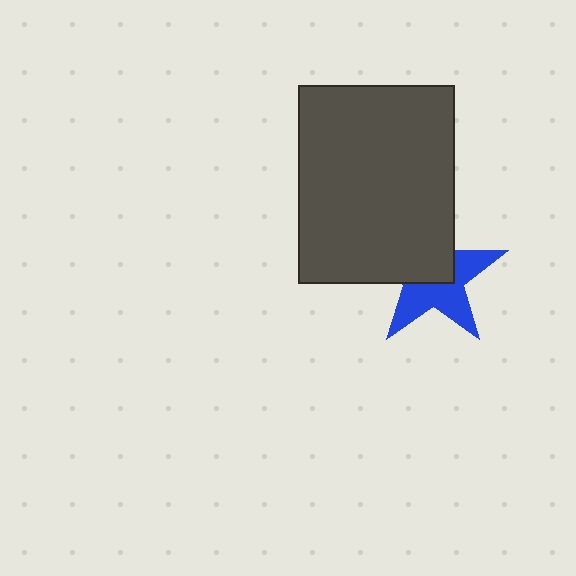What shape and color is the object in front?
The object in front is a dark gray rectangle.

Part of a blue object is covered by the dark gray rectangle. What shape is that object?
It is a star.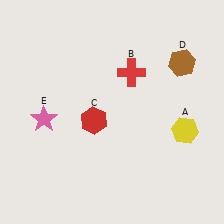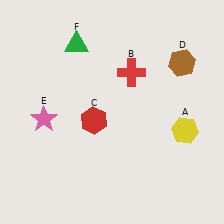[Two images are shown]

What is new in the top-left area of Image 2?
A green triangle (F) was added in the top-left area of Image 2.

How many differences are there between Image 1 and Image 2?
There is 1 difference between the two images.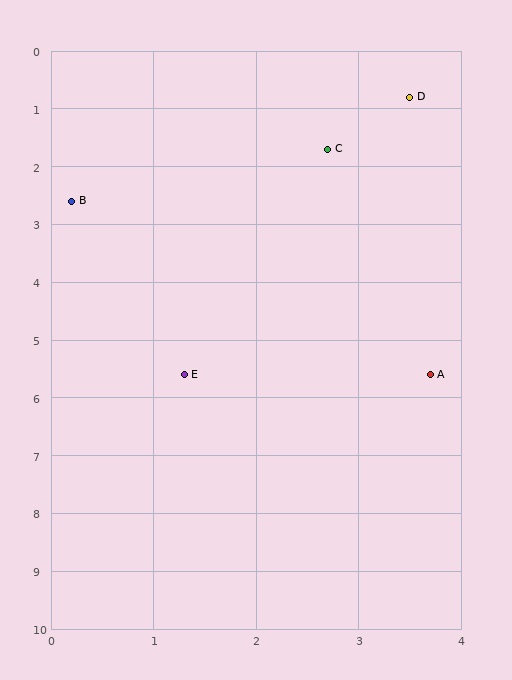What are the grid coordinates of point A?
Point A is at approximately (3.7, 5.6).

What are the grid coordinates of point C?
Point C is at approximately (2.7, 1.7).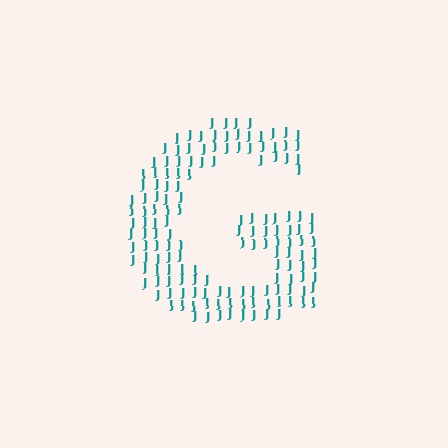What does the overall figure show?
The overall figure shows the letter G.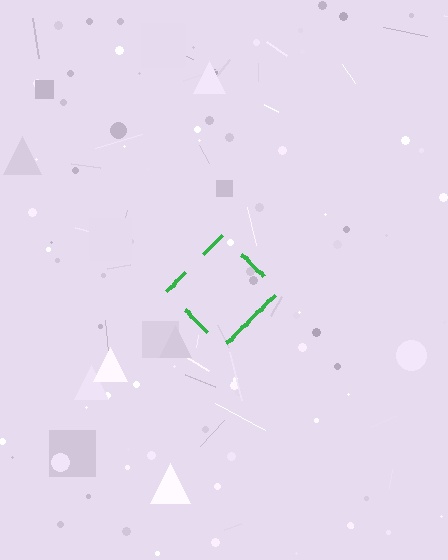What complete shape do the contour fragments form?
The contour fragments form a diamond.